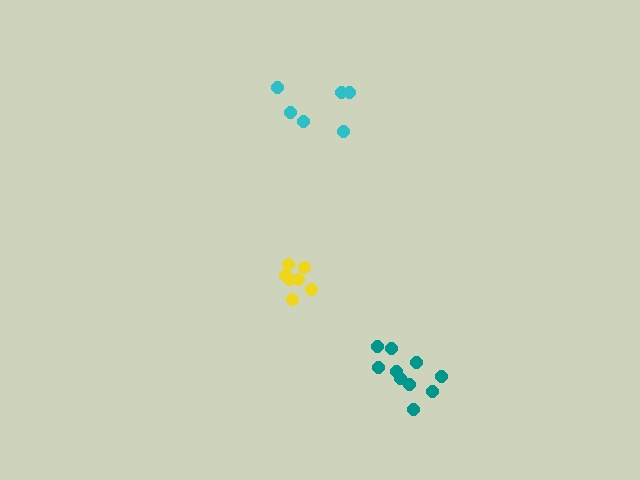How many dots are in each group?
Group 1: 10 dots, Group 2: 7 dots, Group 3: 6 dots (23 total).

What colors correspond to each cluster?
The clusters are colored: teal, yellow, cyan.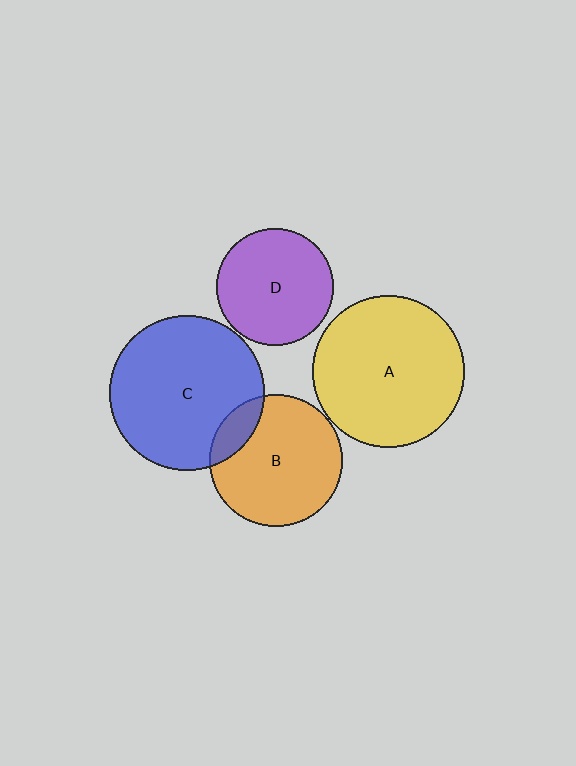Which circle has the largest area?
Circle C (blue).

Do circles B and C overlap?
Yes.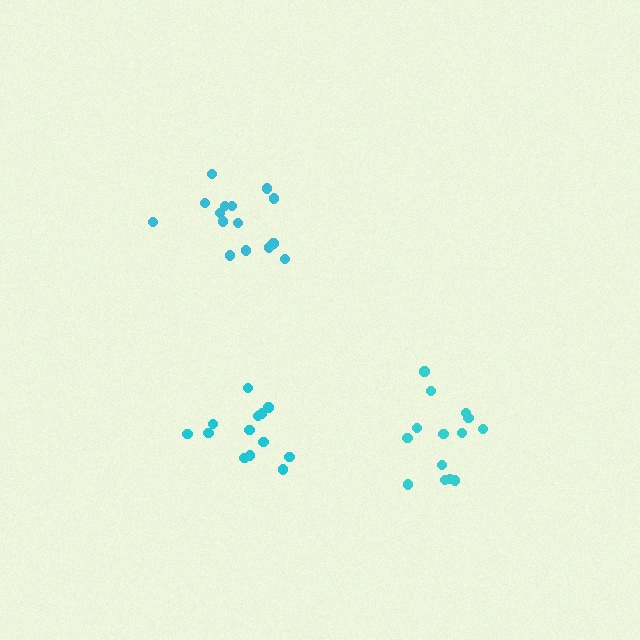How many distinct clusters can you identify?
There are 3 distinct clusters.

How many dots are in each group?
Group 1: 13 dots, Group 2: 15 dots, Group 3: 14 dots (42 total).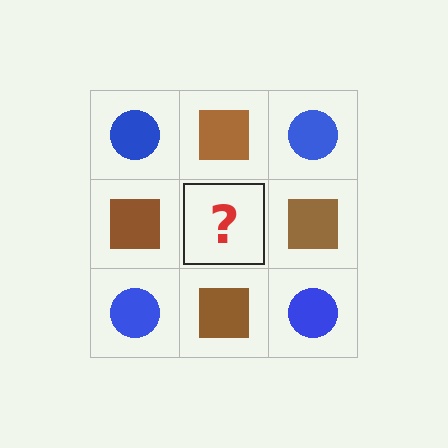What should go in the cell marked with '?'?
The missing cell should contain a blue circle.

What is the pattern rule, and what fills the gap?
The rule is that it alternates blue circle and brown square in a checkerboard pattern. The gap should be filled with a blue circle.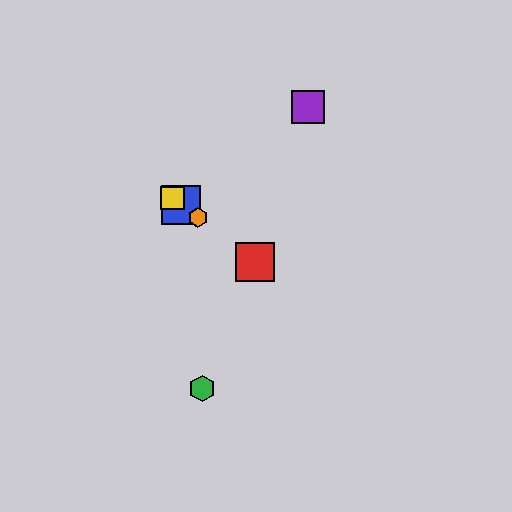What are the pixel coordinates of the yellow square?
The yellow square is at (173, 198).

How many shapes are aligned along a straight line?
4 shapes (the red square, the blue square, the yellow square, the orange hexagon) are aligned along a straight line.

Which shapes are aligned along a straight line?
The red square, the blue square, the yellow square, the orange hexagon are aligned along a straight line.